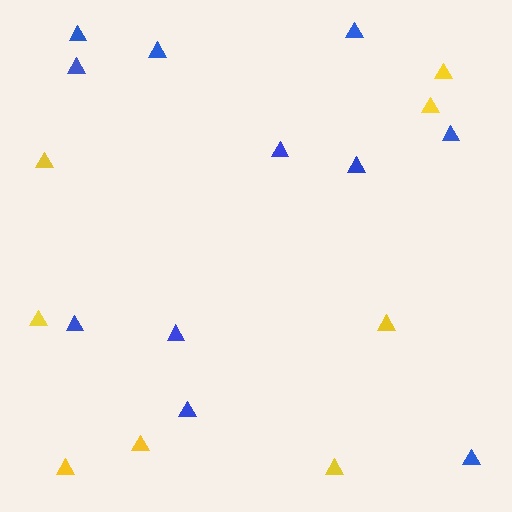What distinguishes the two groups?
There are 2 groups: one group of blue triangles (11) and one group of yellow triangles (8).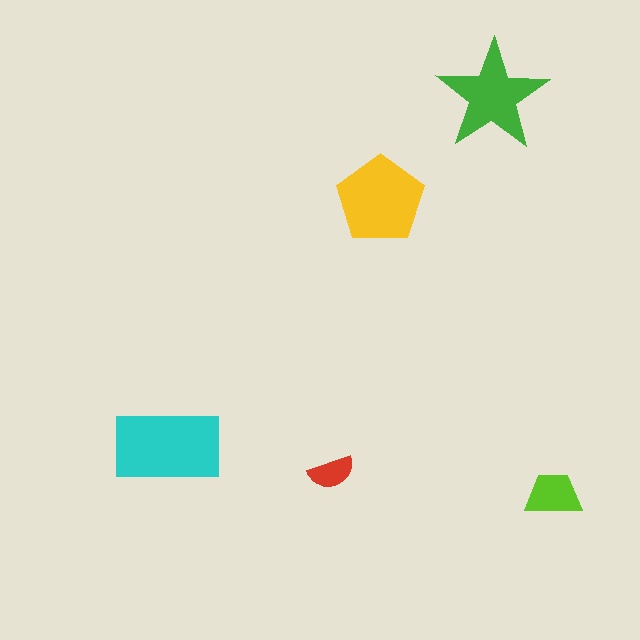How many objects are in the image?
There are 5 objects in the image.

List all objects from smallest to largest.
The red semicircle, the lime trapezoid, the green star, the yellow pentagon, the cyan rectangle.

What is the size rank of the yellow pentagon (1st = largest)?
2nd.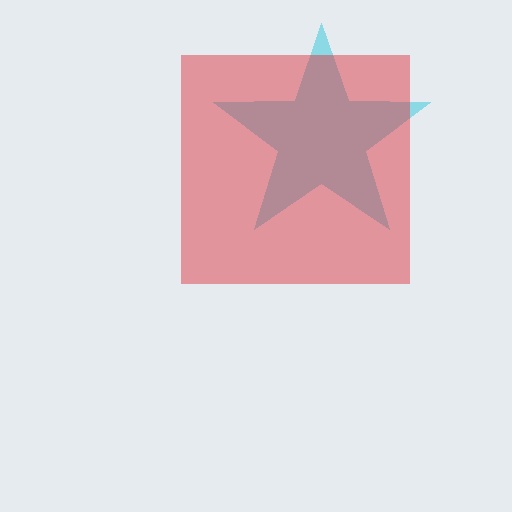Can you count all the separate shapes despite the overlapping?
Yes, there are 2 separate shapes.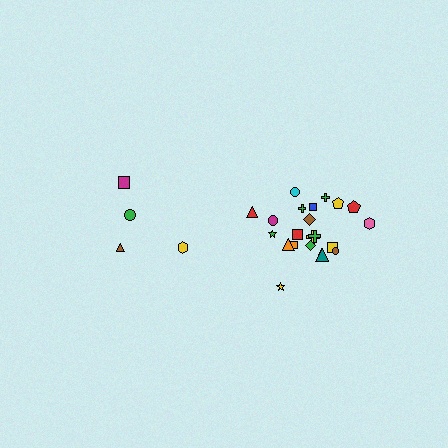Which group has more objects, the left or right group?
The right group.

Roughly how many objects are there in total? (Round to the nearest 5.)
Roughly 25 objects in total.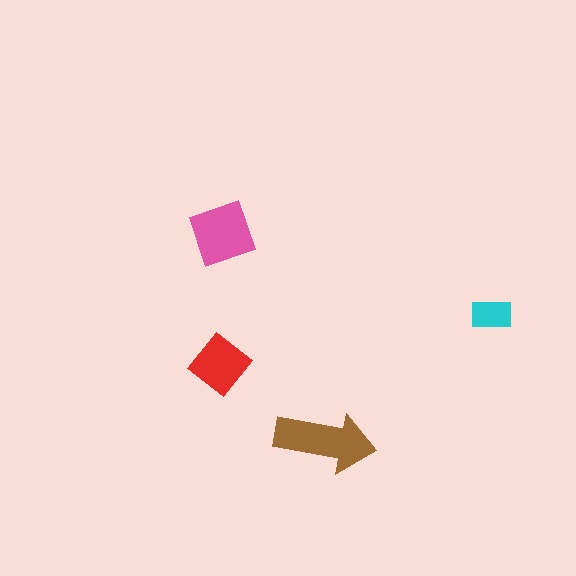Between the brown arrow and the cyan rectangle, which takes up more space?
The brown arrow.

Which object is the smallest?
The cyan rectangle.